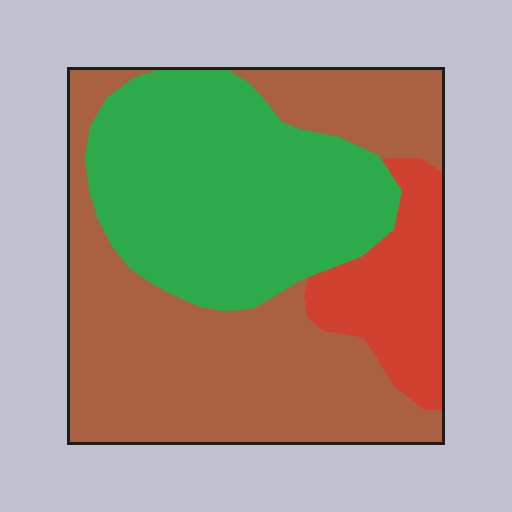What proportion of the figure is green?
Green covers about 35% of the figure.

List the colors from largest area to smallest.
From largest to smallest: brown, green, red.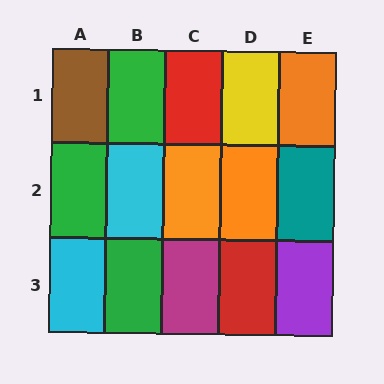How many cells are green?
3 cells are green.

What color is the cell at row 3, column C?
Magenta.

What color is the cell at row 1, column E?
Orange.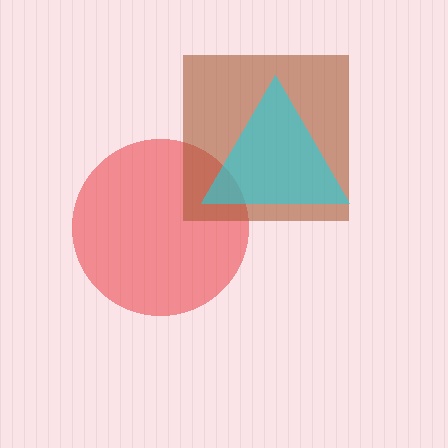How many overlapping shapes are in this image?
There are 3 overlapping shapes in the image.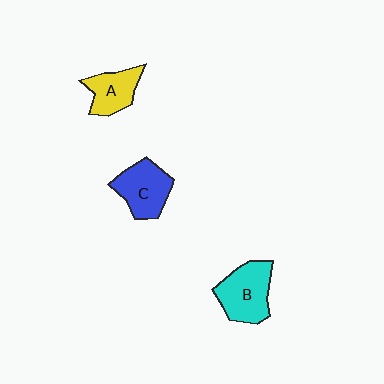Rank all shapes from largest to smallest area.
From largest to smallest: B (cyan), C (blue), A (yellow).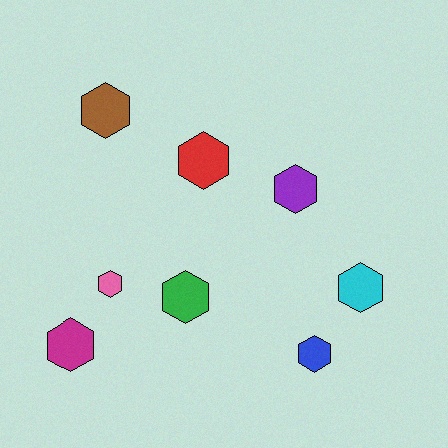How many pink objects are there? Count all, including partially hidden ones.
There is 1 pink object.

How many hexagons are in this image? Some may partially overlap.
There are 8 hexagons.